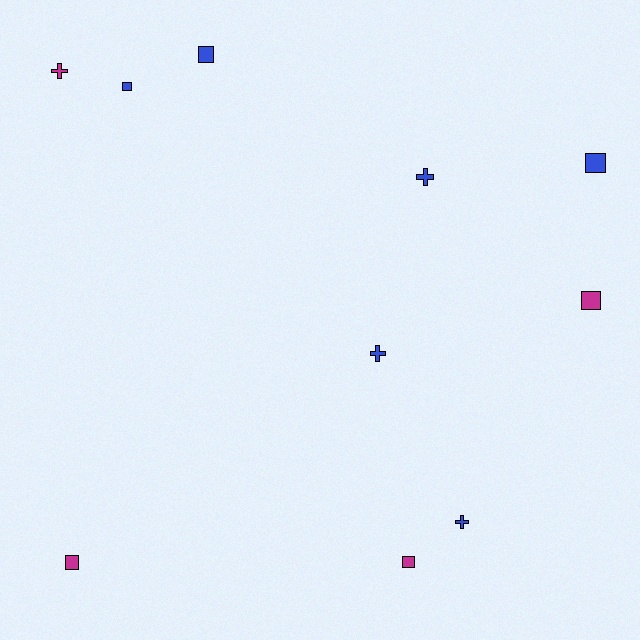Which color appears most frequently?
Blue, with 6 objects.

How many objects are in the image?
There are 10 objects.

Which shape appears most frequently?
Square, with 6 objects.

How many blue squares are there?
There are 3 blue squares.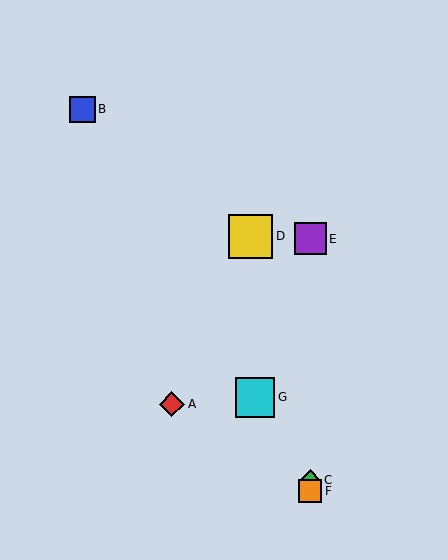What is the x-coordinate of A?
Object A is at x≈172.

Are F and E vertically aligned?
Yes, both are at x≈310.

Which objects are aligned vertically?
Objects C, E, F are aligned vertically.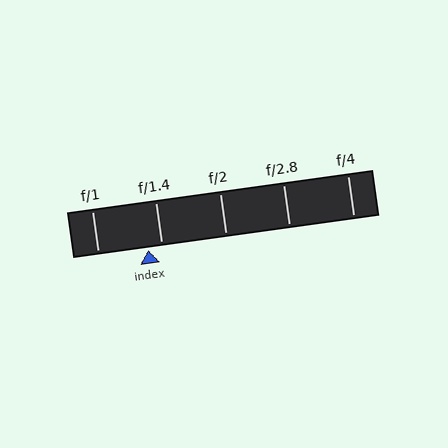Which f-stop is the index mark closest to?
The index mark is closest to f/1.4.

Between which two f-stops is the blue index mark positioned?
The index mark is between f/1 and f/1.4.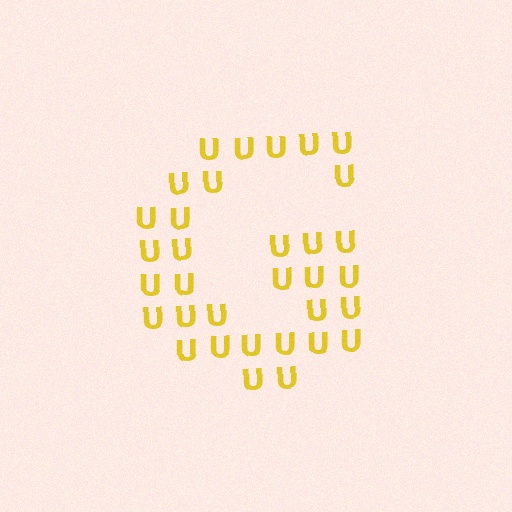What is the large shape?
The large shape is the letter G.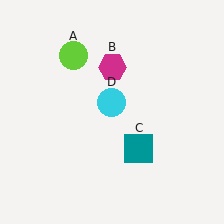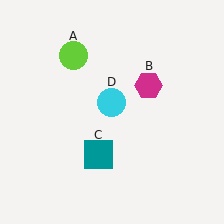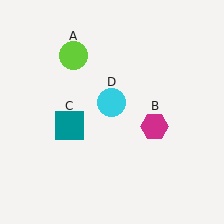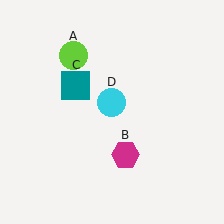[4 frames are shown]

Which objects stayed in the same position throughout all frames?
Lime circle (object A) and cyan circle (object D) remained stationary.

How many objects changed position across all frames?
2 objects changed position: magenta hexagon (object B), teal square (object C).